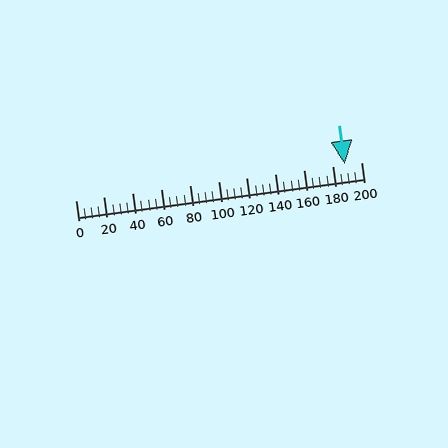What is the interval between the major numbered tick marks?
The major tick marks are spaced 20 units apart.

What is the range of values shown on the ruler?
The ruler shows values from 0 to 200.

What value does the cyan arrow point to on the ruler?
The cyan arrow points to approximately 189.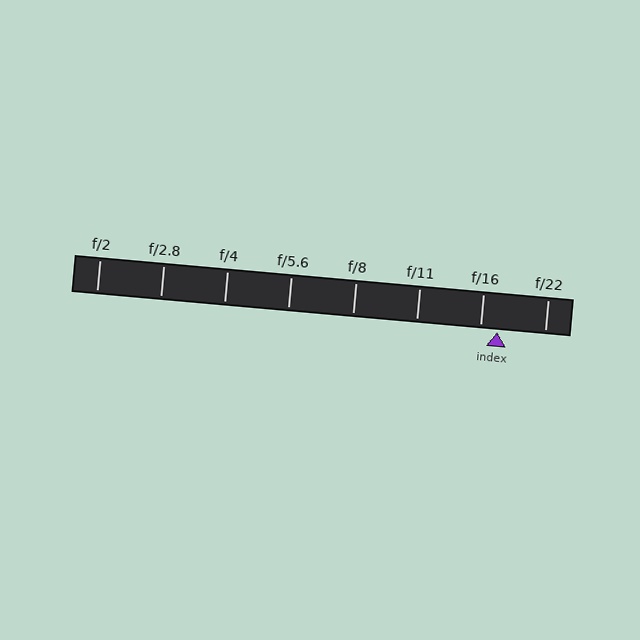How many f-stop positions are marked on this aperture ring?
There are 8 f-stop positions marked.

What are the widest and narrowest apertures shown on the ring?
The widest aperture shown is f/2 and the narrowest is f/22.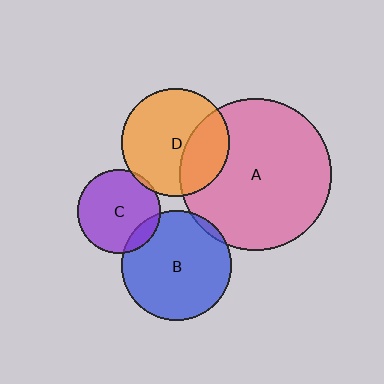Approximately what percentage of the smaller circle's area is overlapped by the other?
Approximately 5%.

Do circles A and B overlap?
Yes.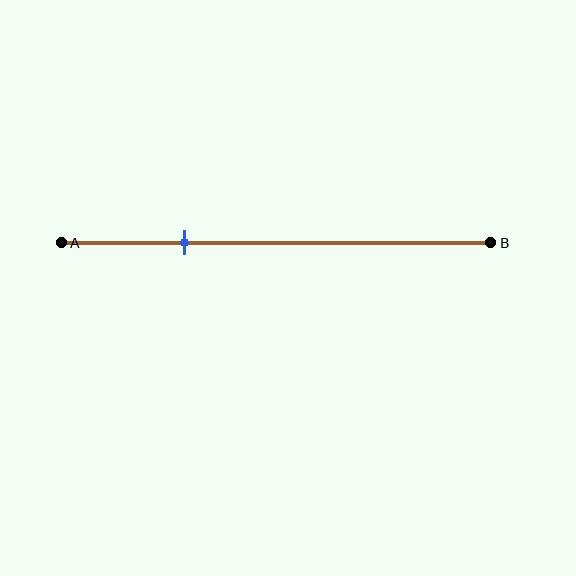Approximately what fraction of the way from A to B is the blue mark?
The blue mark is approximately 30% of the way from A to B.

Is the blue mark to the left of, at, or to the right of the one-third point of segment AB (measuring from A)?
The blue mark is to the left of the one-third point of segment AB.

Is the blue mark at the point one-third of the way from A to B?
No, the mark is at about 30% from A, not at the 33% one-third point.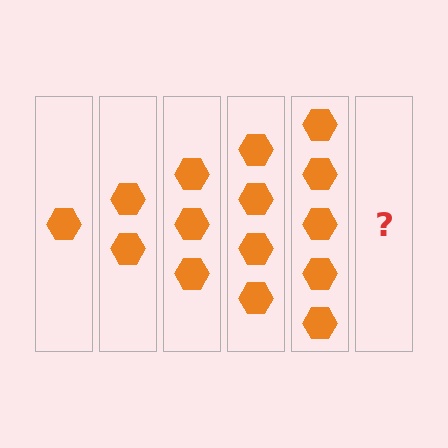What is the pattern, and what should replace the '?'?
The pattern is that each step adds one more hexagon. The '?' should be 6 hexagons.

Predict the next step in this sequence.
The next step is 6 hexagons.